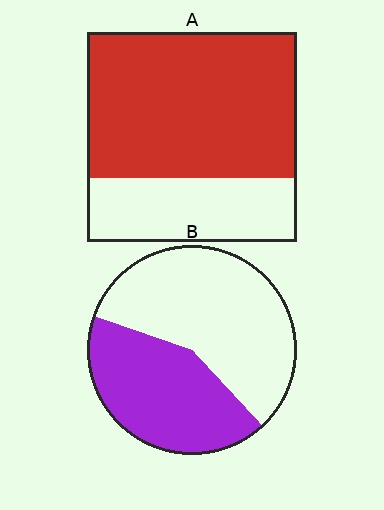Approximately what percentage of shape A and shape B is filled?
A is approximately 70% and B is approximately 40%.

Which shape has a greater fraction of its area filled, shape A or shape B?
Shape A.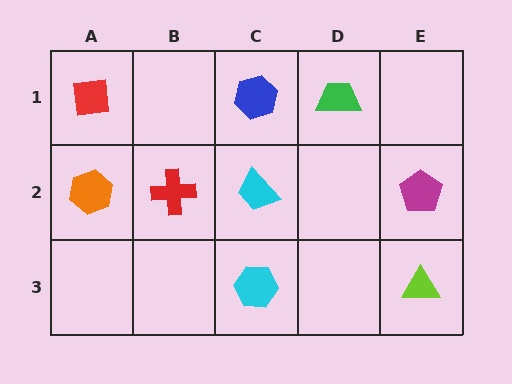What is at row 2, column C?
A cyan trapezoid.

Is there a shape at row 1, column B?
No, that cell is empty.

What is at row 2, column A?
An orange hexagon.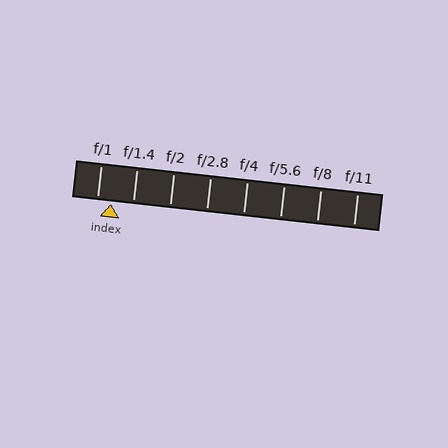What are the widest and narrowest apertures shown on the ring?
The widest aperture shown is f/1 and the narrowest is f/11.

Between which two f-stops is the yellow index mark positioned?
The index mark is between f/1 and f/1.4.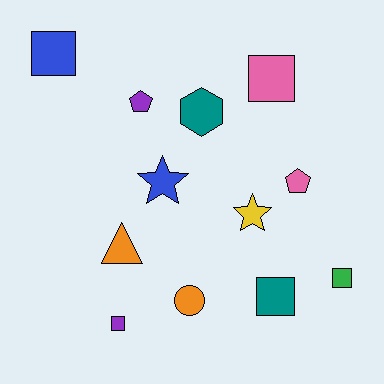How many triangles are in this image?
There is 1 triangle.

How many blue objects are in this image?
There are 2 blue objects.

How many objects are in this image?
There are 12 objects.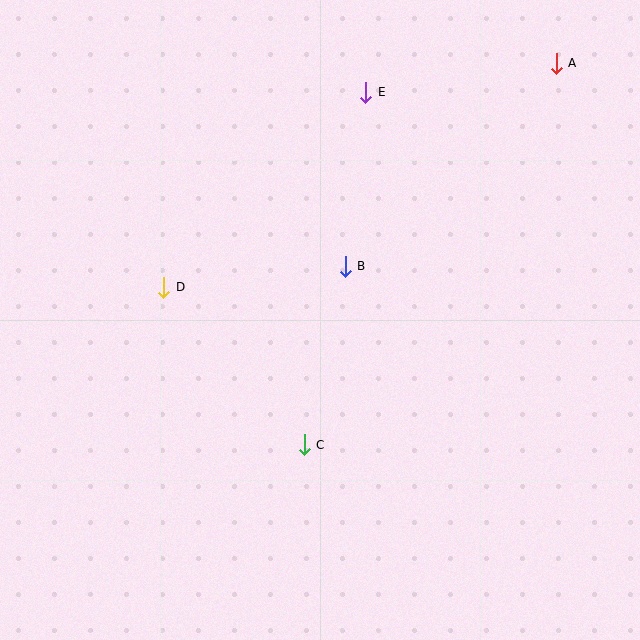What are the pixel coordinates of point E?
Point E is at (366, 92).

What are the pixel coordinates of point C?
Point C is at (304, 445).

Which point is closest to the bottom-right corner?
Point C is closest to the bottom-right corner.